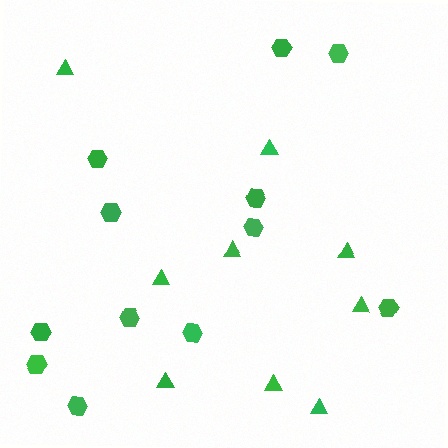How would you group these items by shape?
There are 2 groups: one group of triangles (9) and one group of hexagons (12).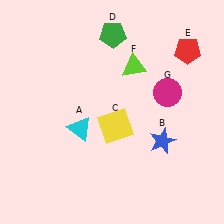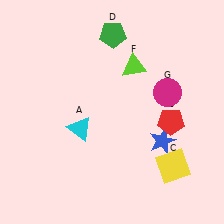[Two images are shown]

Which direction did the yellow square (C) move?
The yellow square (C) moved right.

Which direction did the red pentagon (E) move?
The red pentagon (E) moved down.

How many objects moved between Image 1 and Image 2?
2 objects moved between the two images.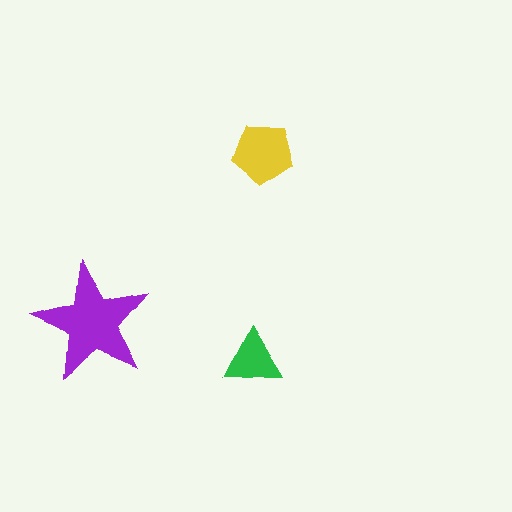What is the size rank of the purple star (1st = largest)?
1st.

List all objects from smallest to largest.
The green triangle, the yellow pentagon, the purple star.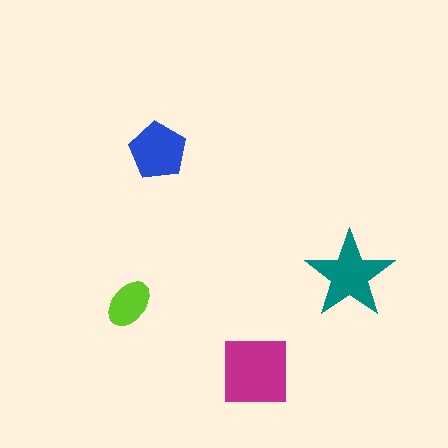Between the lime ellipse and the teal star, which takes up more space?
The teal star.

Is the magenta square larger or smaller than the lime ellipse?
Larger.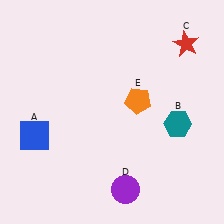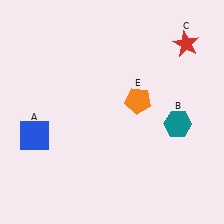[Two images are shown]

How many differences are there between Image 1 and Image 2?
There is 1 difference between the two images.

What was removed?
The purple circle (D) was removed in Image 2.